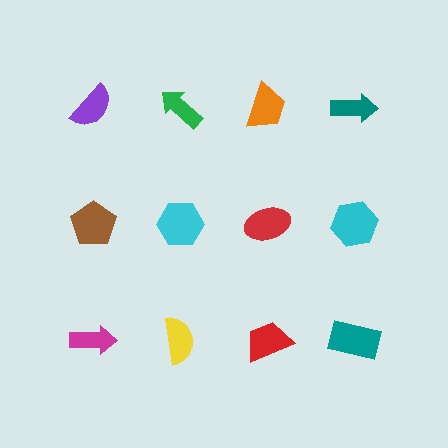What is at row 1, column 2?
A green arrow.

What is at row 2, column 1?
A brown pentagon.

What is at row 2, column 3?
A red ellipse.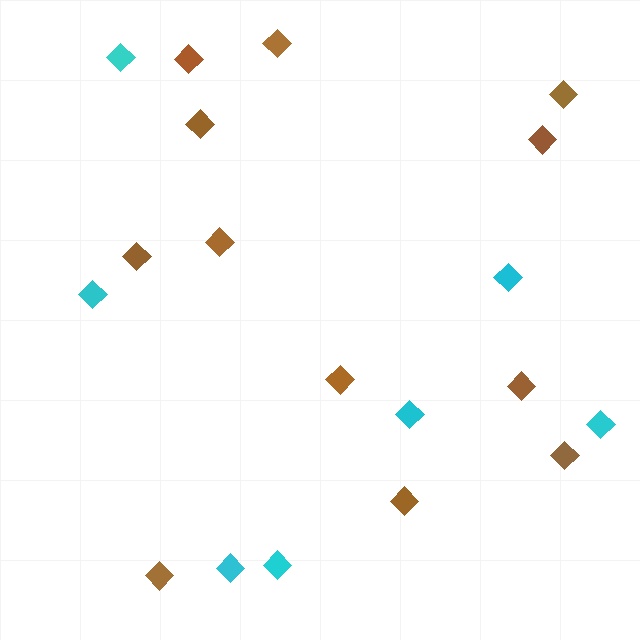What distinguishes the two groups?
There are 2 groups: one group of brown diamonds (12) and one group of cyan diamonds (7).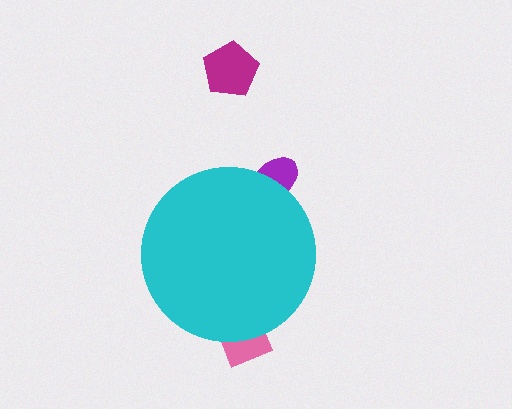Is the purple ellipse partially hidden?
Yes, the purple ellipse is partially hidden behind the cyan circle.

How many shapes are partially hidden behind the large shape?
2 shapes are partially hidden.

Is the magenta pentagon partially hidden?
No, the magenta pentagon is fully visible.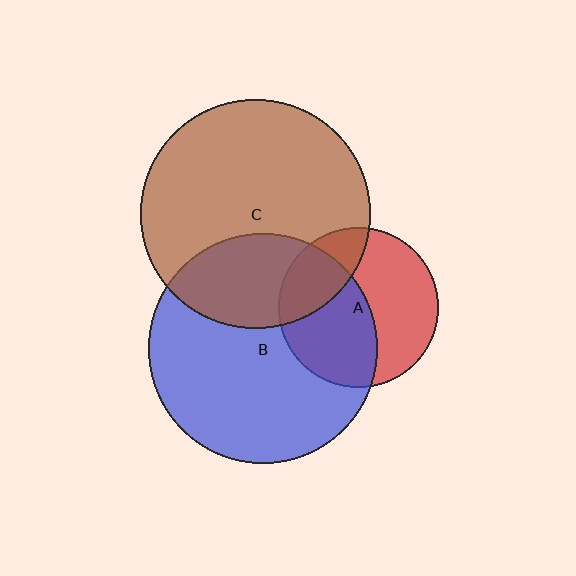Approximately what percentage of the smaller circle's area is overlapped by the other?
Approximately 30%.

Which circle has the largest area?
Circle B (blue).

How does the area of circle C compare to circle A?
Approximately 2.1 times.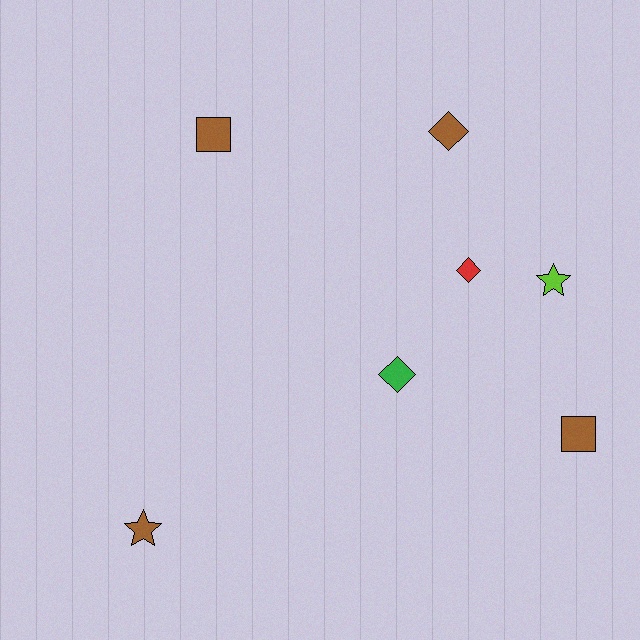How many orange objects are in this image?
There are no orange objects.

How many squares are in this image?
There are 2 squares.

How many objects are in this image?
There are 7 objects.